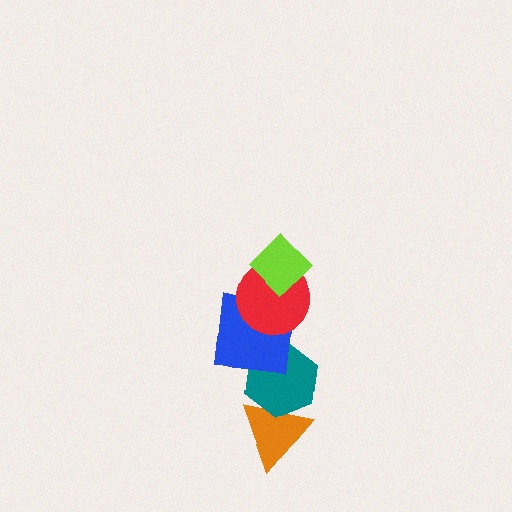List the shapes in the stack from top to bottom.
From top to bottom: the lime diamond, the red circle, the blue square, the teal hexagon, the orange triangle.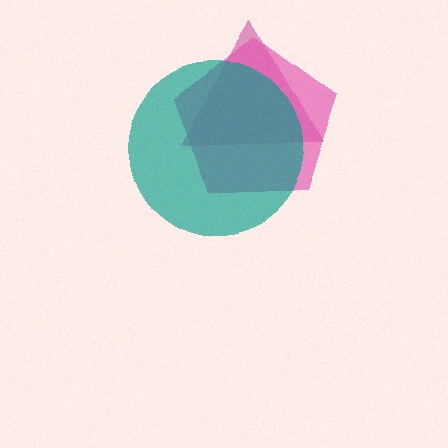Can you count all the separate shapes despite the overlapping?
Yes, there are 3 separate shapes.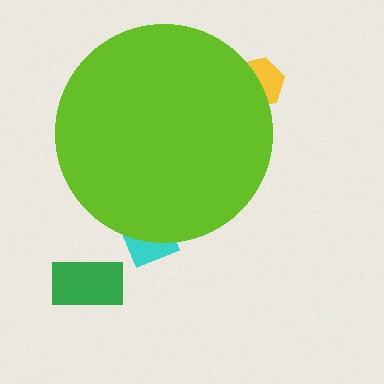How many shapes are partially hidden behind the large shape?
2 shapes are partially hidden.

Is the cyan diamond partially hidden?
Yes, the cyan diamond is partially hidden behind the lime circle.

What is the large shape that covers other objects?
A lime circle.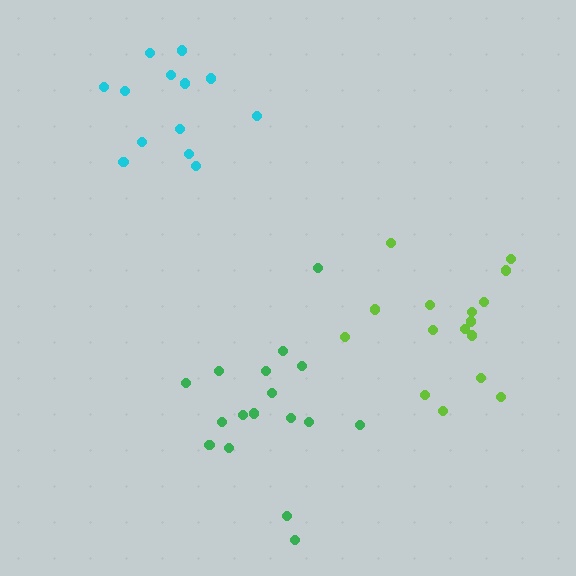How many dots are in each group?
Group 1: 13 dots, Group 2: 17 dots, Group 3: 16 dots (46 total).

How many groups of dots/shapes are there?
There are 3 groups.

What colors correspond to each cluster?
The clusters are colored: cyan, green, lime.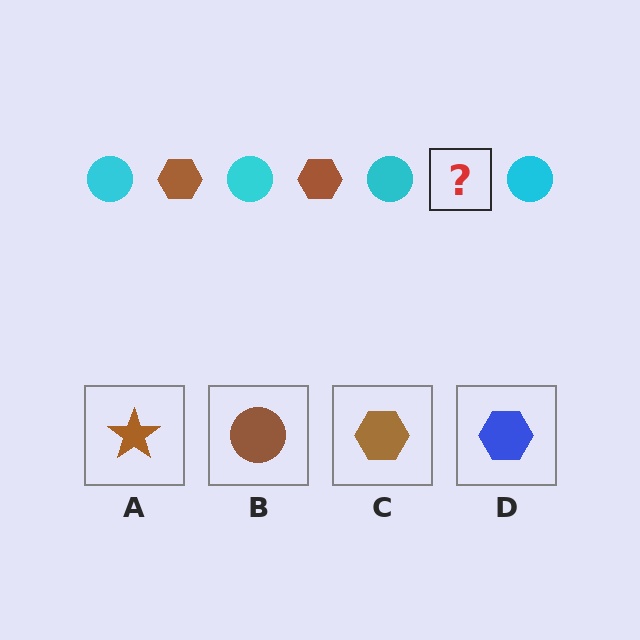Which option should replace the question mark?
Option C.